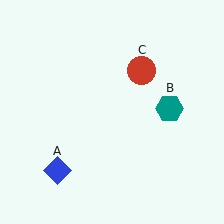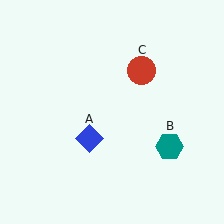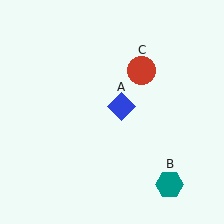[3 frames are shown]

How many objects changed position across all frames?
2 objects changed position: blue diamond (object A), teal hexagon (object B).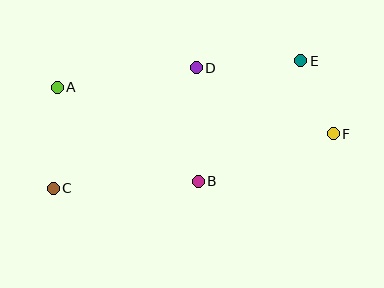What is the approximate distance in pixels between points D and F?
The distance between D and F is approximately 152 pixels.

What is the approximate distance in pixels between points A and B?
The distance between A and B is approximately 169 pixels.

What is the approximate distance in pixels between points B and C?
The distance between B and C is approximately 145 pixels.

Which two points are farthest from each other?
Points C and F are farthest from each other.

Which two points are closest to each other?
Points E and F are closest to each other.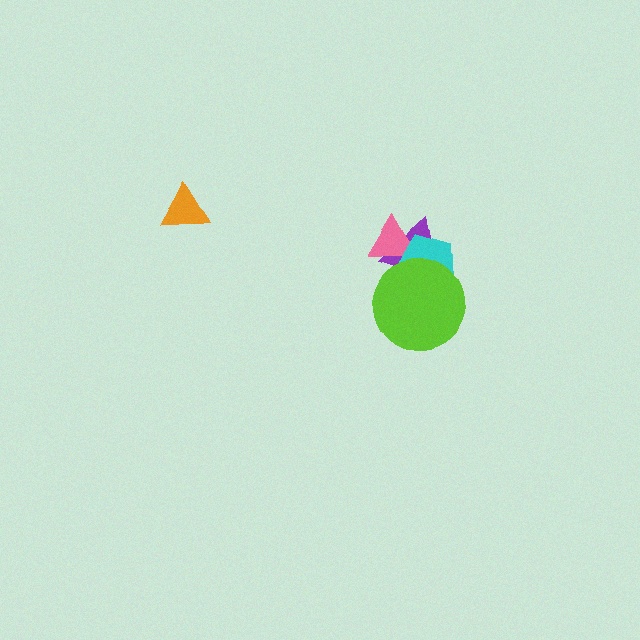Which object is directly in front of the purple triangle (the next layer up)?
The pink triangle is directly in front of the purple triangle.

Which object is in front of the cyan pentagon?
The lime circle is in front of the cyan pentagon.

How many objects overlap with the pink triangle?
2 objects overlap with the pink triangle.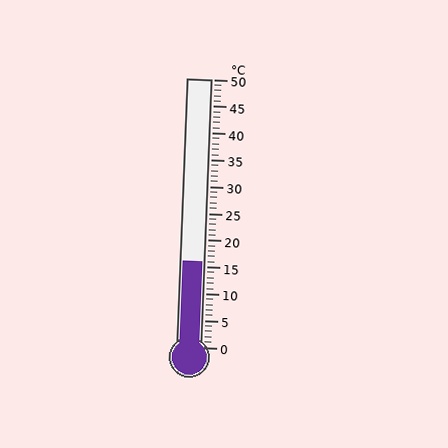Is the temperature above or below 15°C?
The temperature is above 15°C.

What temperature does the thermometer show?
The thermometer shows approximately 16°C.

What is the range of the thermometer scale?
The thermometer scale ranges from 0°C to 50°C.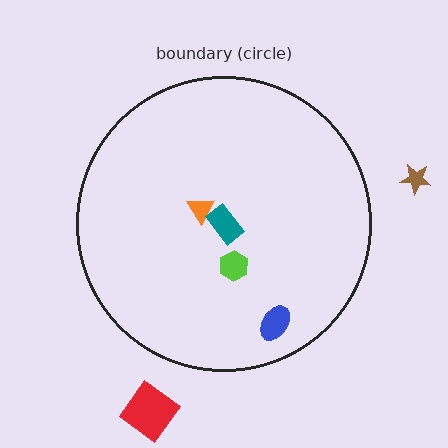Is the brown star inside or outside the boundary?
Outside.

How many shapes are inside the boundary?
4 inside, 2 outside.